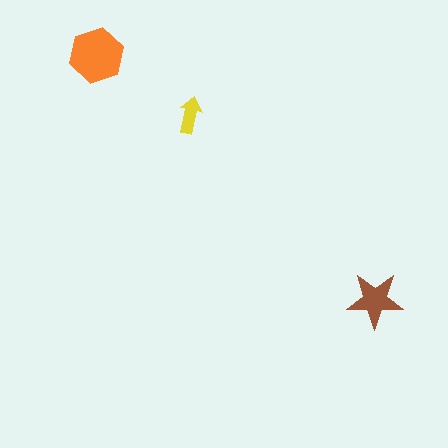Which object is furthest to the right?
The brown star is rightmost.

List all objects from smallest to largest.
The yellow arrow, the brown star, the orange hexagon.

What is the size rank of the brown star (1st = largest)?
2nd.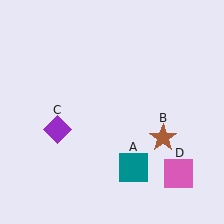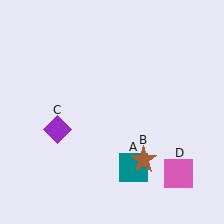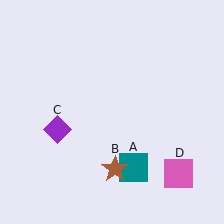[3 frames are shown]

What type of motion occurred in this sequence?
The brown star (object B) rotated clockwise around the center of the scene.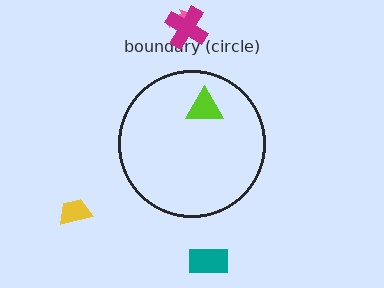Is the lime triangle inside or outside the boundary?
Inside.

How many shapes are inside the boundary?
1 inside, 4 outside.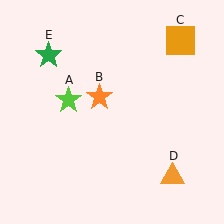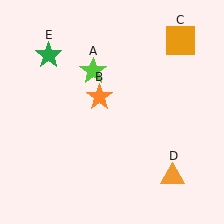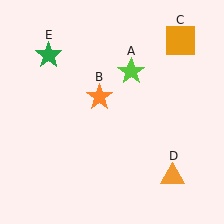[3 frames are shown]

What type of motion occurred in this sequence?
The lime star (object A) rotated clockwise around the center of the scene.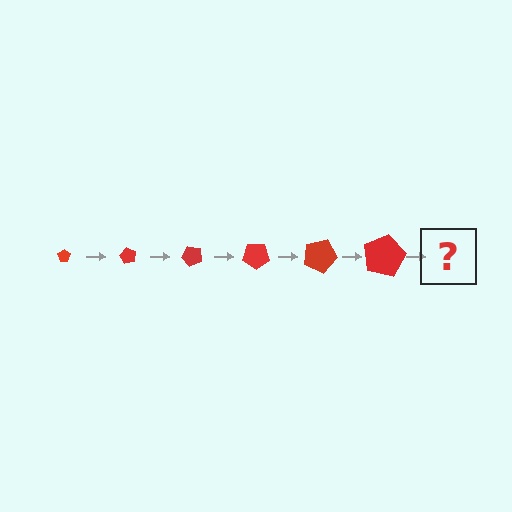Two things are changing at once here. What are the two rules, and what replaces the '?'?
The two rules are that the pentagon grows larger each step and it rotates 60 degrees each step. The '?' should be a pentagon, larger than the previous one and rotated 360 degrees from the start.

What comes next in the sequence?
The next element should be a pentagon, larger than the previous one and rotated 360 degrees from the start.